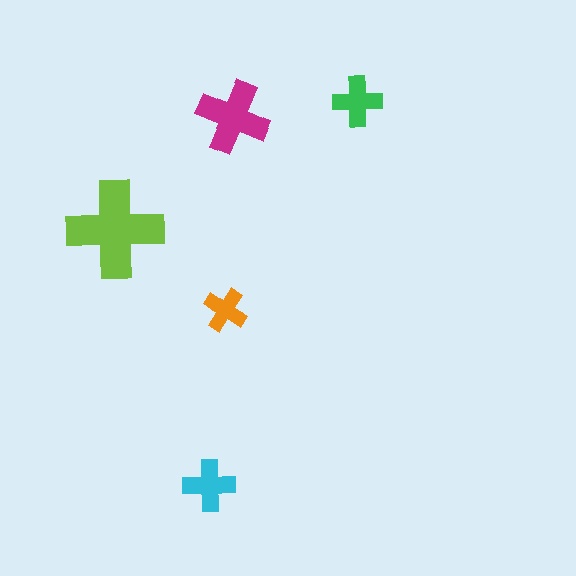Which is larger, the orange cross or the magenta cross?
The magenta one.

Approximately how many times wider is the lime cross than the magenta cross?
About 1.5 times wider.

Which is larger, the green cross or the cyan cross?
The cyan one.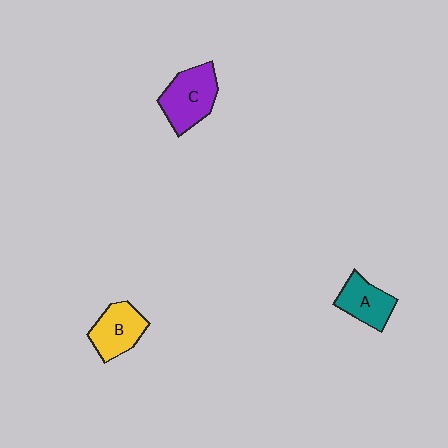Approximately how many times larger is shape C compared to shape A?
Approximately 1.4 times.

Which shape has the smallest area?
Shape A (teal).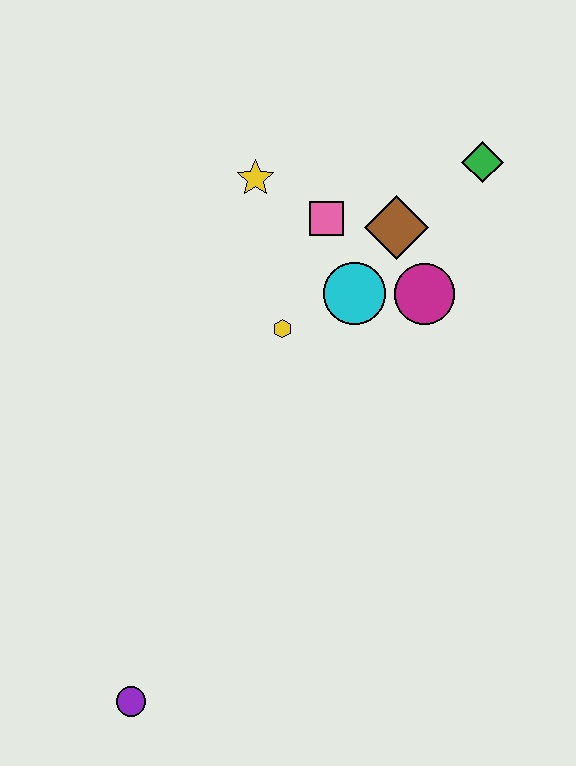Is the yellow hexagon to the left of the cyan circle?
Yes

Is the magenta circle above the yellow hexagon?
Yes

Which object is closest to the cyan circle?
The magenta circle is closest to the cyan circle.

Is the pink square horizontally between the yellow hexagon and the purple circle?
No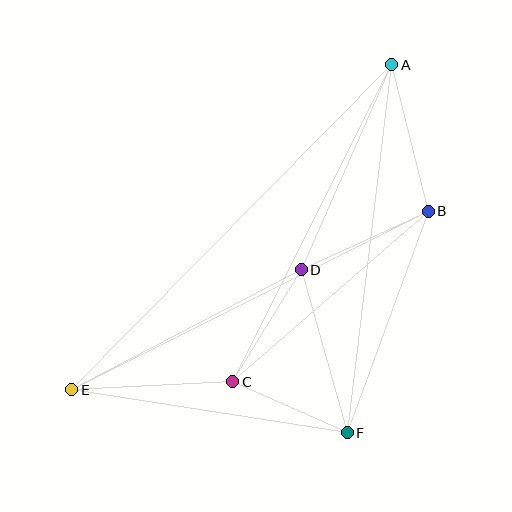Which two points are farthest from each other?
Points A and E are farthest from each other.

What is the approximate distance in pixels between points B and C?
The distance between B and C is approximately 259 pixels.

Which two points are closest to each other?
Points C and F are closest to each other.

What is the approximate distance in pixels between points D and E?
The distance between D and E is approximately 259 pixels.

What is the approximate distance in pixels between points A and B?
The distance between A and B is approximately 151 pixels.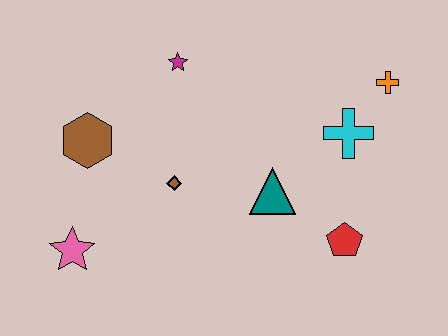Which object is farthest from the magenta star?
The red pentagon is farthest from the magenta star.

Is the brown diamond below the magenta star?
Yes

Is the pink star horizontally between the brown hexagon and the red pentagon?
No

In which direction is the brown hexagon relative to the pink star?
The brown hexagon is above the pink star.